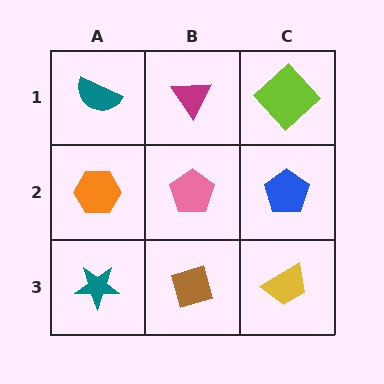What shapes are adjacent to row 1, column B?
A pink pentagon (row 2, column B), a teal semicircle (row 1, column A), a lime diamond (row 1, column C).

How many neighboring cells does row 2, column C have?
3.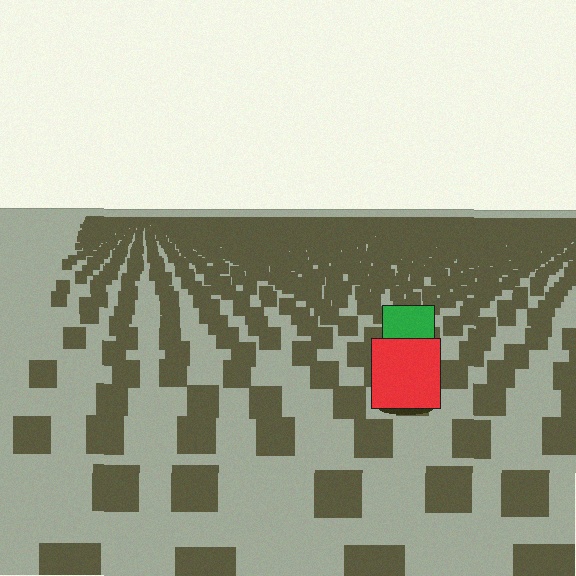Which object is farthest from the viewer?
The green square is farthest from the viewer. It appears smaller and the ground texture around it is denser.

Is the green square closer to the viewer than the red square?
No. The red square is closer — you can tell from the texture gradient: the ground texture is coarser near it.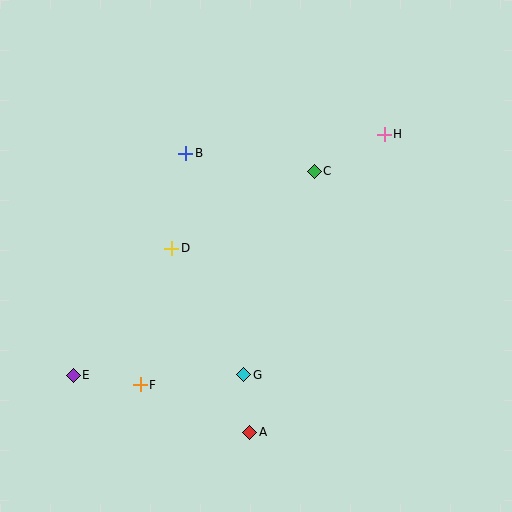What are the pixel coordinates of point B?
Point B is at (186, 153).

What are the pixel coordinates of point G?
Point G is at (244, 375).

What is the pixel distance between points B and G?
The distance between B and G is 229 pixels.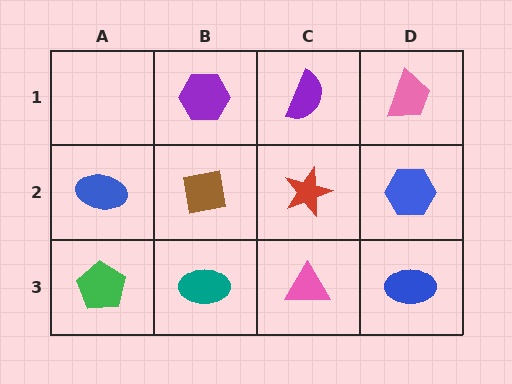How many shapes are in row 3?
4 shapes.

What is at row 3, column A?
A green pentagon.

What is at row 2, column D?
A blue hexagon.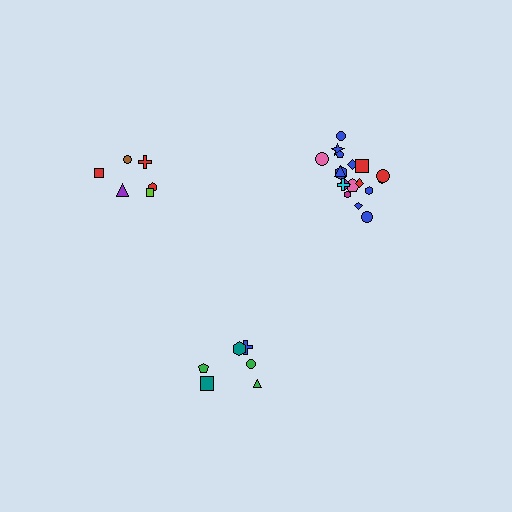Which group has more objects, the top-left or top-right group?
The top-right group.